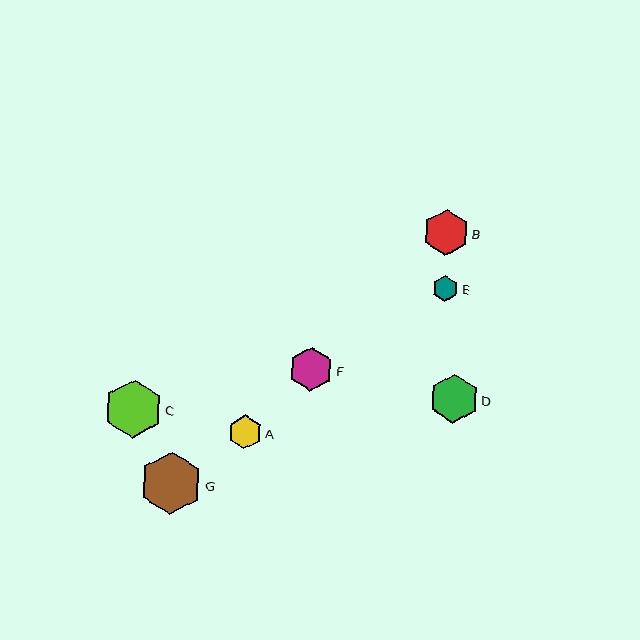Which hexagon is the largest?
Hexagon G is the largest with a size of approximately 63 pixels.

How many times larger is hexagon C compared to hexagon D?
Hexagon C is approximately 1.2 times the size of hexagon D.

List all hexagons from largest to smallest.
From largest to smallest: G, C, D, B, F, A, E.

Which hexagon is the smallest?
Hexagon E is the smallest with a size of approximately 26 pixels.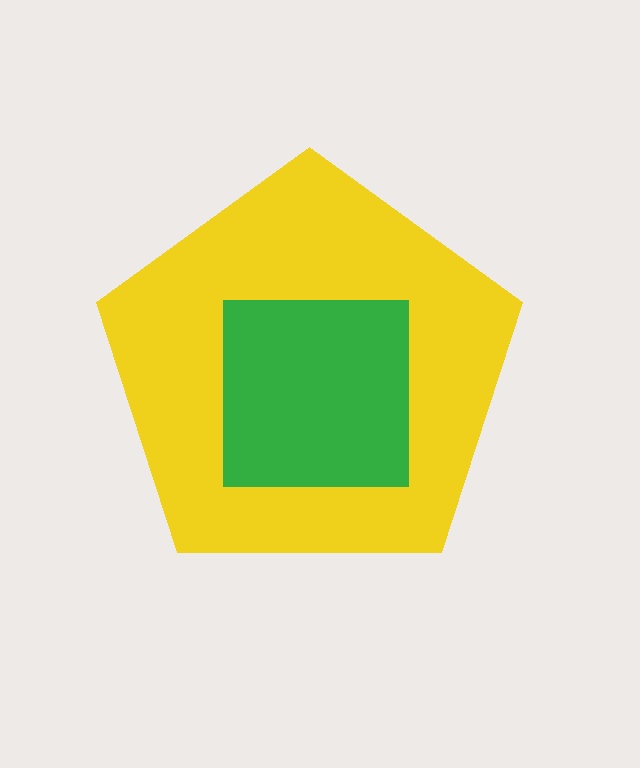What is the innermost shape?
The green square.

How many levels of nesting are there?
2.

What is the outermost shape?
The yellow pentagon.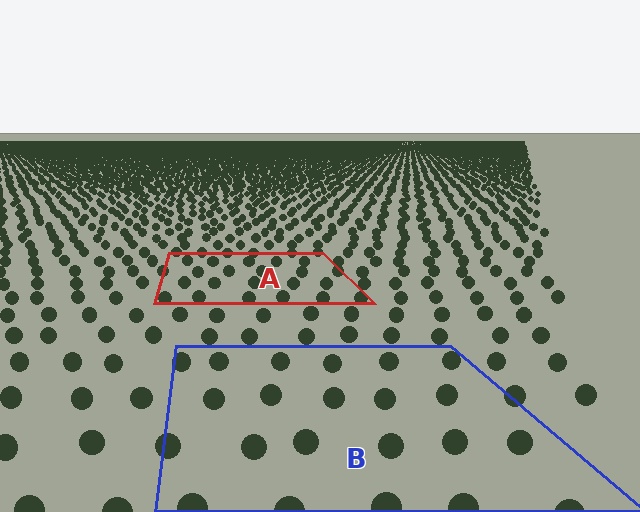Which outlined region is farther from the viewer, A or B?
Region A is farther from the viewer — the texture elements inside it appear smaller and more densely packed.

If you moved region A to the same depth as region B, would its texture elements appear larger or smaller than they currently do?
They would appear larger. At a closer depth, the same texture elements are projected at a bigger on-screen size.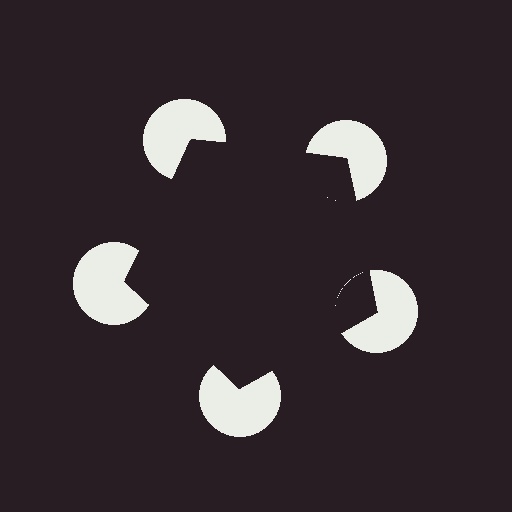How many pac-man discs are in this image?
There are 5 — one at each vertex of the illusory pentagon.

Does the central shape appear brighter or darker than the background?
It typically appears slightly darker than the background, even though no actual brightness change is drawn.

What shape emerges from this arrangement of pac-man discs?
An illusory pentagon — its edges are inferred from the aligned wedge cuts in the pac-man discs, not physically drawn.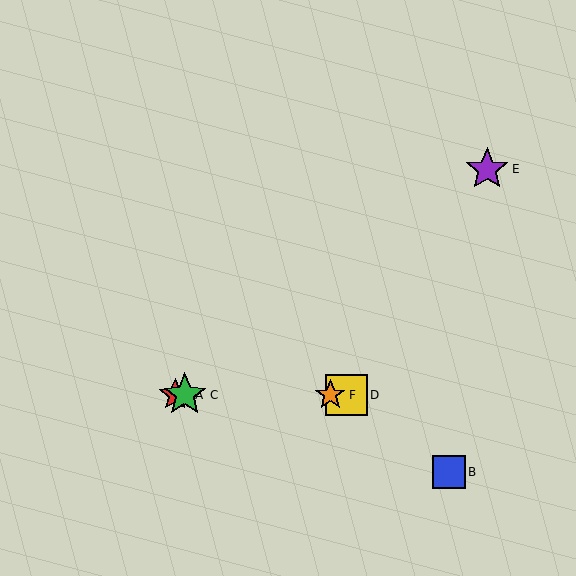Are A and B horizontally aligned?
No, A is at y≈395 and B is at y≈472.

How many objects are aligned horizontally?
4 objects (A, C, D, F) are aligned horizontally.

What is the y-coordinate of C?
Object C is at y≈395.